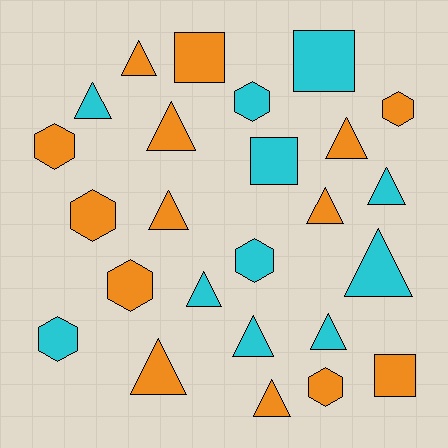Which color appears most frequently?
Orange, with 14 objects.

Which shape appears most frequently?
Triangle, with 13 objects.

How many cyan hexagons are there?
There are 3 cyan hexagons.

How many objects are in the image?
There are 25 objects.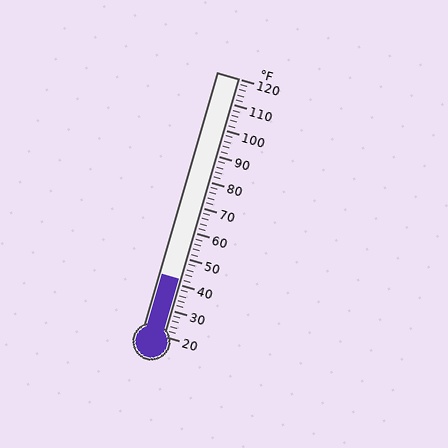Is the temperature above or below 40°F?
The temperature is above 40°F.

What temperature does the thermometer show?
The thermometer shows approximately 42°F.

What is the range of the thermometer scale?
The thermometer scale ranges from 20°F to 120°F.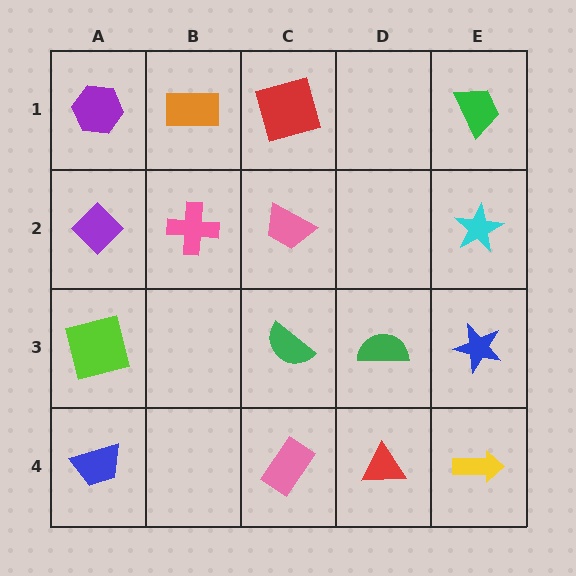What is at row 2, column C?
A pink trapezoid.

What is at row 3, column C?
A green semicircle.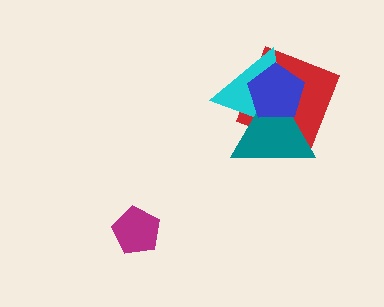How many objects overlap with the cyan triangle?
3 objects overlap with the cyan triangle.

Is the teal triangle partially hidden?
Yes, it is partially covered by another shape.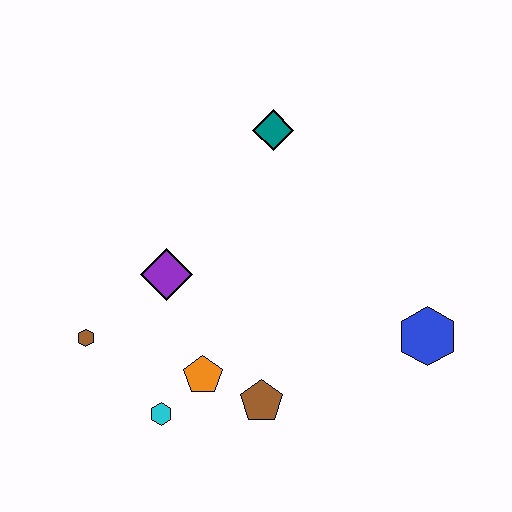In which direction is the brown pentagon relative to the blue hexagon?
The brown pentagon is to the left of the blue hexagon.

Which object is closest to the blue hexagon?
The brown pentagon is closest to the blue hexagon.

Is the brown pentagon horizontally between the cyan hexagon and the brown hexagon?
No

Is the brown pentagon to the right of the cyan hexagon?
Yes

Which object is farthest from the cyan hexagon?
The teal diamond is farthest from the cyan hexagon.